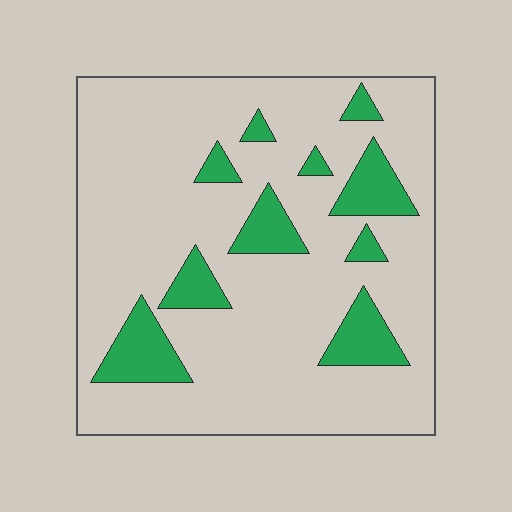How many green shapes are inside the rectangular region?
10.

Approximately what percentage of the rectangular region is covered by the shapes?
Approximately 15%.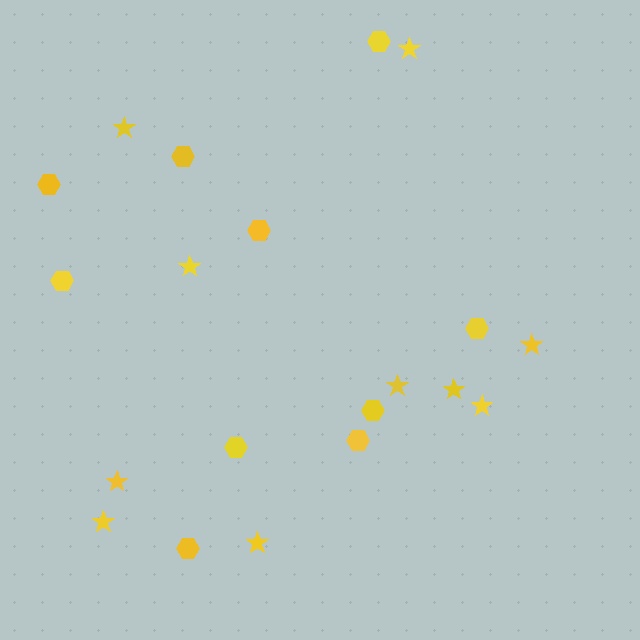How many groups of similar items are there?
There are 2 groups: one group of hexagons (10) and one group of stars (10).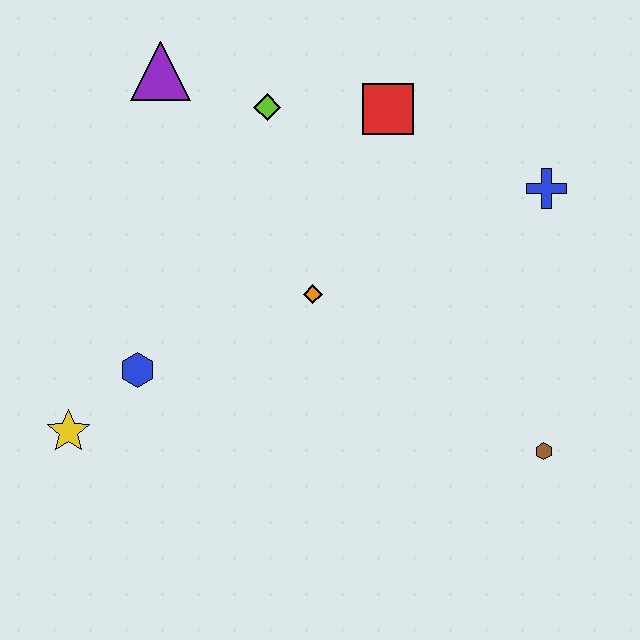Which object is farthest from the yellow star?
The blue cross is farthest from the yellow star.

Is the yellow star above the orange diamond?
No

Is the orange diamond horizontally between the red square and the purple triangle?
Yes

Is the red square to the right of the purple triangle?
Yes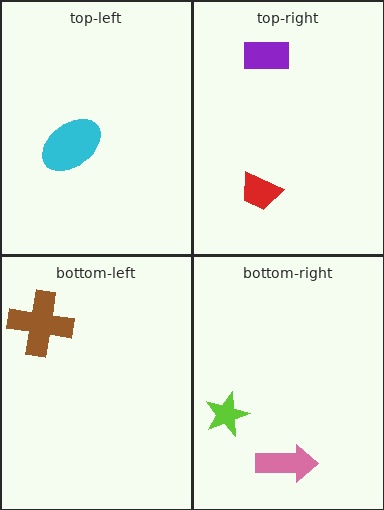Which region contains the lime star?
The bottom-right region.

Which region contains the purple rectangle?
The top-right region.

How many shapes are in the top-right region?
2.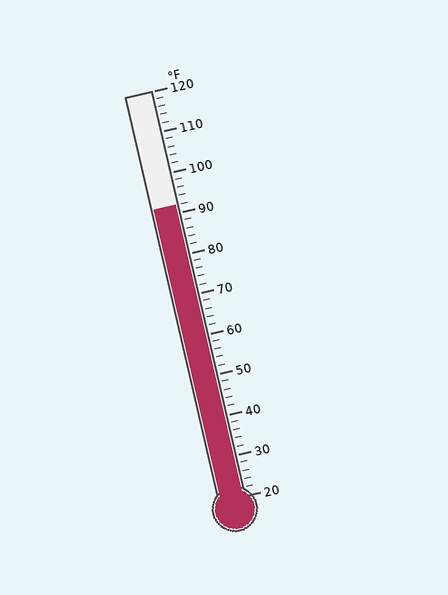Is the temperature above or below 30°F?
The temperature is above 30°F.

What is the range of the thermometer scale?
The thermometer scale ranges from 20°F to 120°F.